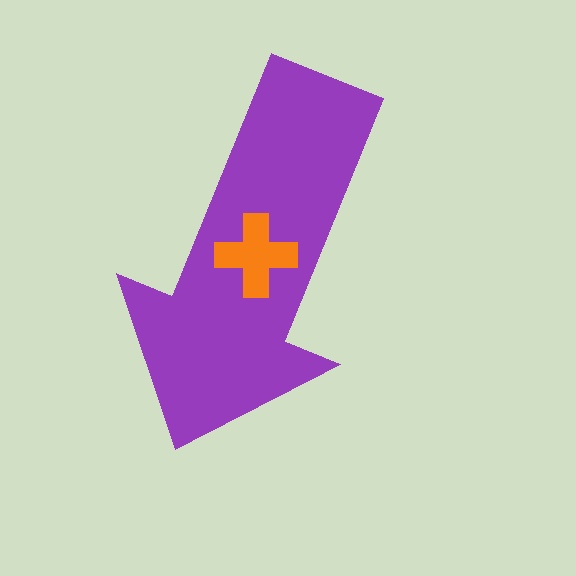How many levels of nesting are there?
2.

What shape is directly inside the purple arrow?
The orange cross.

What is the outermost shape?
The purple arrow.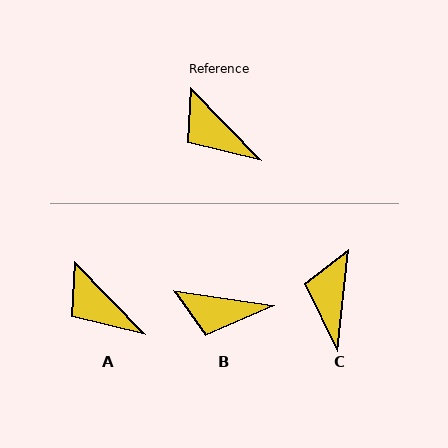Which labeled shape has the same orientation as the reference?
A.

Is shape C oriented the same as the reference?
No, it is off by about 50 degrees.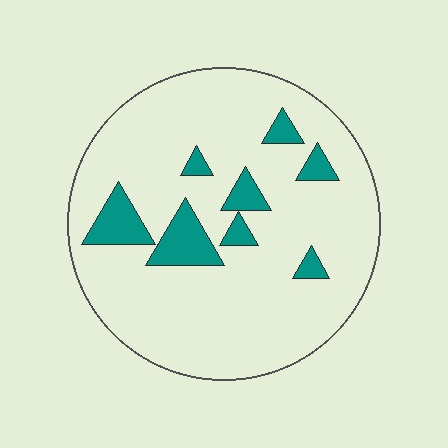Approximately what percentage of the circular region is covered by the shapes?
Approximately 15%.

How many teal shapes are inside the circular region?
8.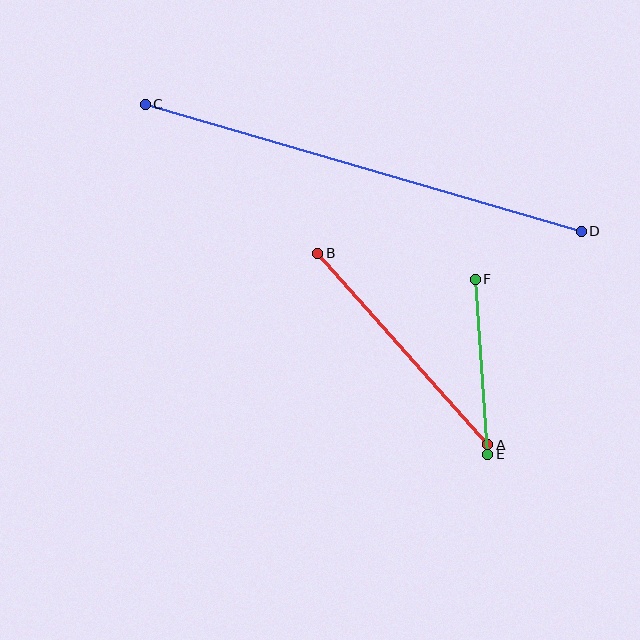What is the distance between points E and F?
The distance is approximately 176 pixels.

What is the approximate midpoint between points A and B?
The midpoint is at approximately (403, 349) pixels.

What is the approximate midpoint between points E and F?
The midpoint is at approximately (481, 367) pixels.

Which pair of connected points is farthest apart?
Points C and D are farthest apart.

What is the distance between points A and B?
The distance is approximately 256 pixels.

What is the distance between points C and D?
The distance is approximately 454 pixels.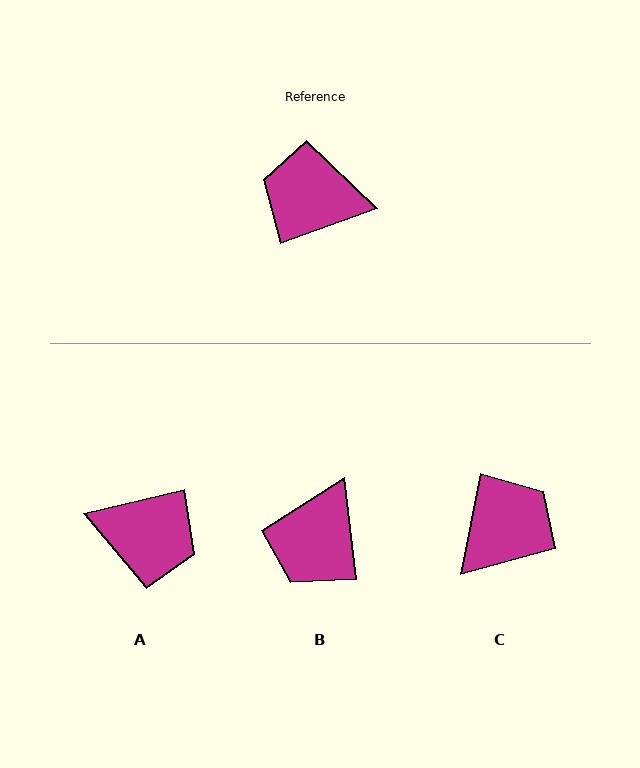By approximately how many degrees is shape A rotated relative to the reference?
Approximately 173 degrees counter-clockwise.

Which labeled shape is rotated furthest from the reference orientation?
A, about 173 degrees away.